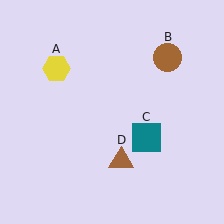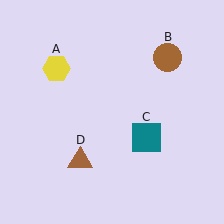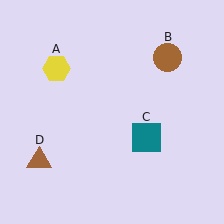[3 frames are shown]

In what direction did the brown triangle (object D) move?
The brown triangle (object D) moved left.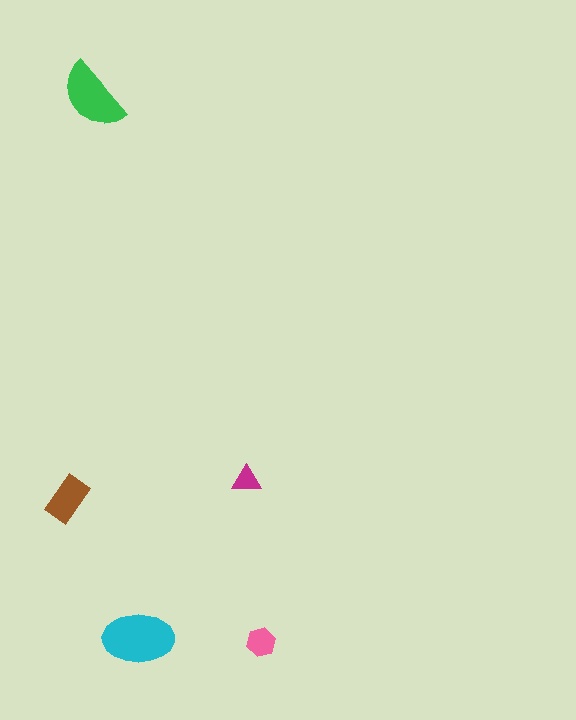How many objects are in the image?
There are 5 objects in the image.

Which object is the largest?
The cyan ellipse.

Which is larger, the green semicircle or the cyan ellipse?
The cyan ellipse.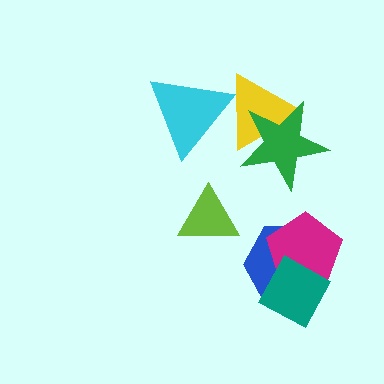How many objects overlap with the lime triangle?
0 objects overlap with the lime triangle.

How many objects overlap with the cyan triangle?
1 object overlaps with the cyan triangle.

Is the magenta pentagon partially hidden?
Yes, it is partially covered by another shape.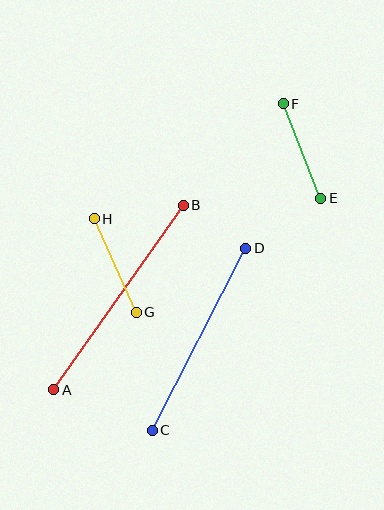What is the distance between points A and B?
The distance is approximately 225 pixels.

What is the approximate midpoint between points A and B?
The midpoint is at approximately (119, 297) pixels.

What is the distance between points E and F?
The distance is approximately 101 pixels.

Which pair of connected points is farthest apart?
Points A and B are farthest apart.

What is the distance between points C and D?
The distance is approximately 205 pixels.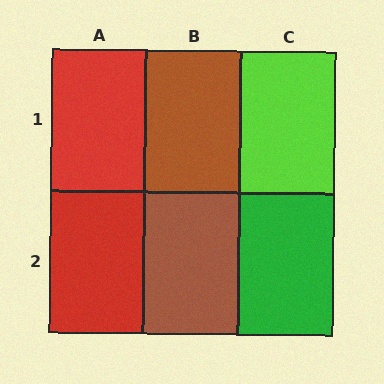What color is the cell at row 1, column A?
Red.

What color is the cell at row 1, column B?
Brown.